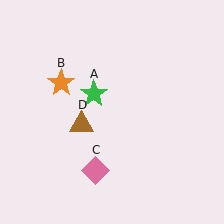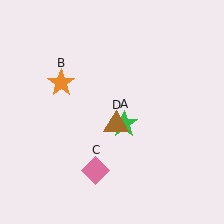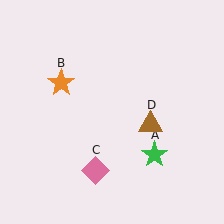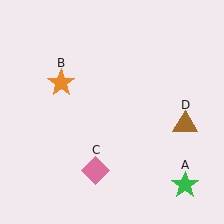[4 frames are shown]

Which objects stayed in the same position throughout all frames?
Orange star (object B) and pink diamond (object C) remained stationary.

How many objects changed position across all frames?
2 objects changed position: green star (object A), brown triangle (object D).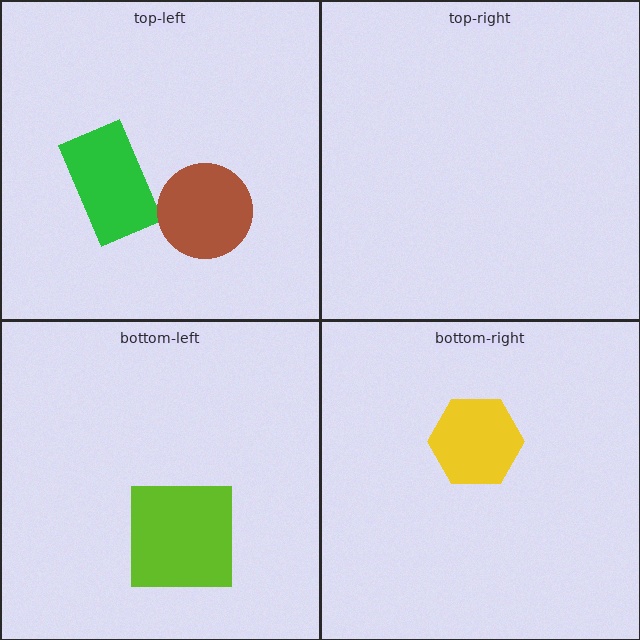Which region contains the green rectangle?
The top-left region.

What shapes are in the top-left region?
The green rectangle, the brown circle.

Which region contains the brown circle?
The top-left region.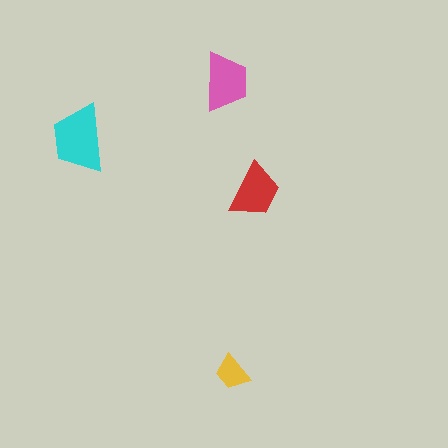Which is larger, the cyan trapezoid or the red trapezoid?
The cyan one.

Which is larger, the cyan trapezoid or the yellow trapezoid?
The cyan one.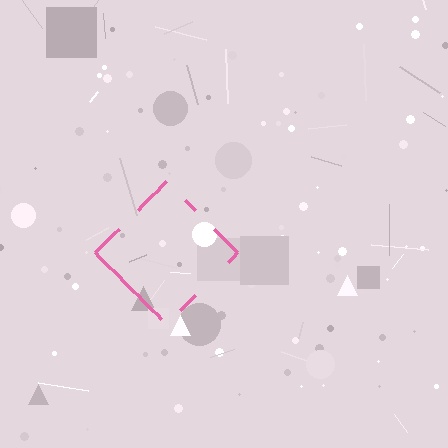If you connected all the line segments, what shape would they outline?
They would outline a diamond.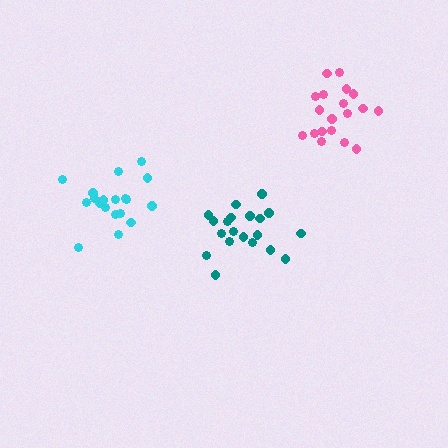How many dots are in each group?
Group 1: 20 dots, Group 2: 20 dots, Group 3: 19 dots (59 total).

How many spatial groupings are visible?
There are 3 spatial groupings.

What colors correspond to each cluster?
The clusters are colored: cyan, teal, pink.